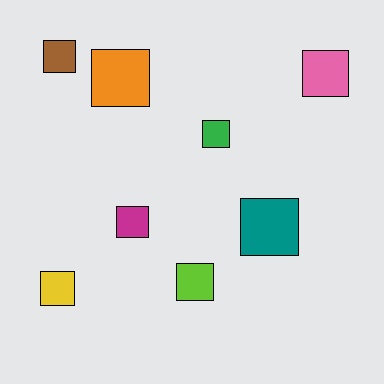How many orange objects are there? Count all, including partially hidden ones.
There is 1 orange object.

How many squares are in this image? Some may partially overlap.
There are 8 squares.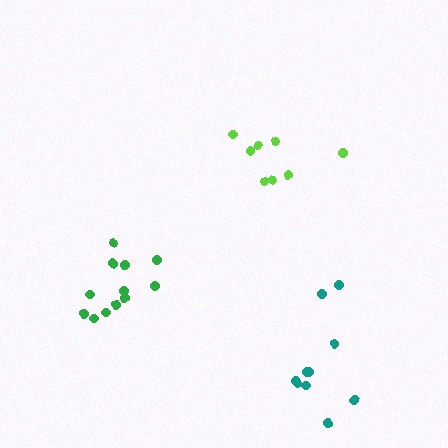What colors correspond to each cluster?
The clusters are colored: green, lime, teal.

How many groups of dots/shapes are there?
There are 3 groups.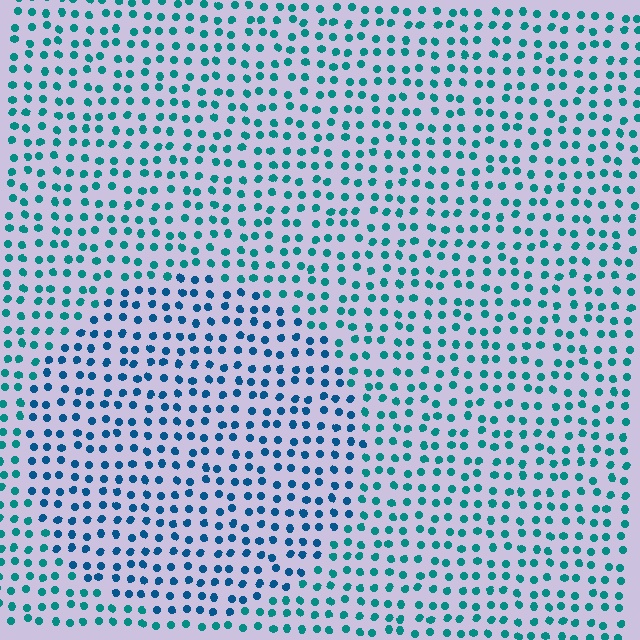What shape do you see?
I see a circle.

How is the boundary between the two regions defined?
The boundary is defined purely by a slight shift in hue (about 28 degrees). Spacing, size, and orientation are identical on both sides.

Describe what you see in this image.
The image is filled with small teal elements in a uniform arrangement. A circle-shaped region is visible where the elements are tinted to a slightly different hue, forming a subtle color boundary.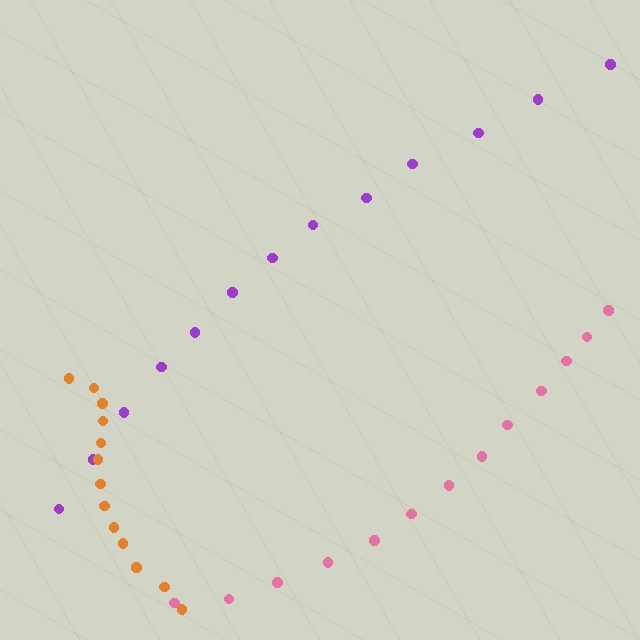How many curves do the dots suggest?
There are 3 distinct paths.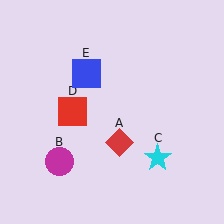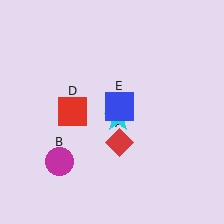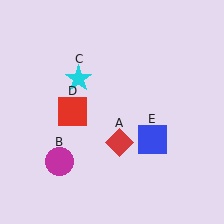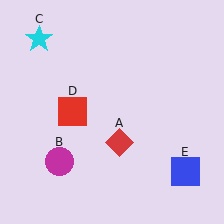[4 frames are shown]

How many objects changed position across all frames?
2 objects changed position: cyan star (object C), blue square (object E).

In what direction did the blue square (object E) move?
The blue square (object E) moved down and to the right.